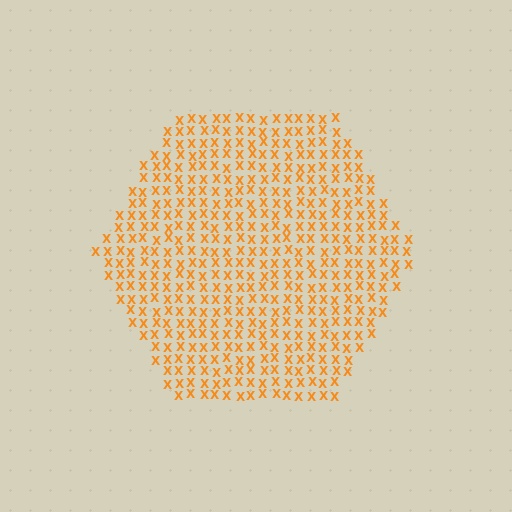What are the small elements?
The small elements are letter X's.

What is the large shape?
The large shape is a hexagon.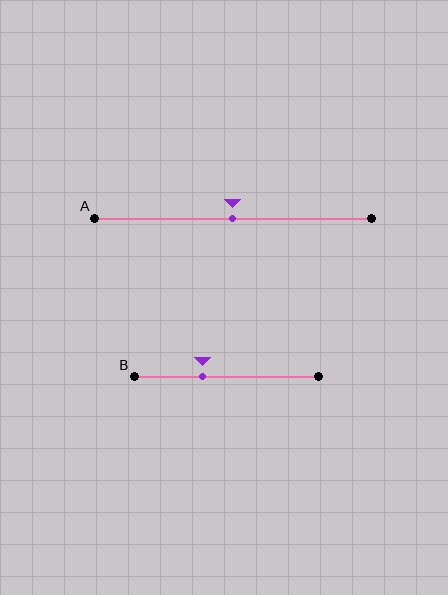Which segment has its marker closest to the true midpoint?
Segment A has its marker closest to the true midpoint.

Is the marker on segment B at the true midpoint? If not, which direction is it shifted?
No, the marker on segment B is shifted to the left by about 13% of the segment length.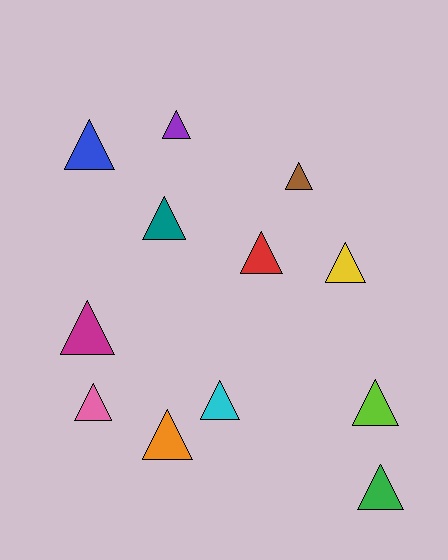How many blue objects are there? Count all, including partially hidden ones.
There is 1 blue object.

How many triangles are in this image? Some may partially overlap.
There are 12 triangles.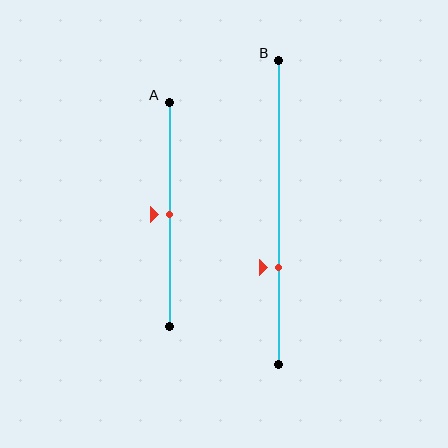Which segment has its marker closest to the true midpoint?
Segment A has its marker closest to the true midpoint.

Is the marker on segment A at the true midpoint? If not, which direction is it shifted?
Yes, the marker on segment A is at the true midpoint.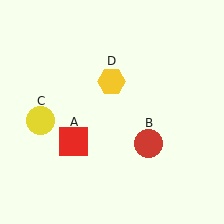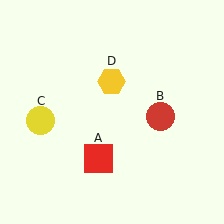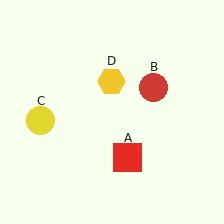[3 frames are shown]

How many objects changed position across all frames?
2 objects changed position: red square (object A), red circle (object B).